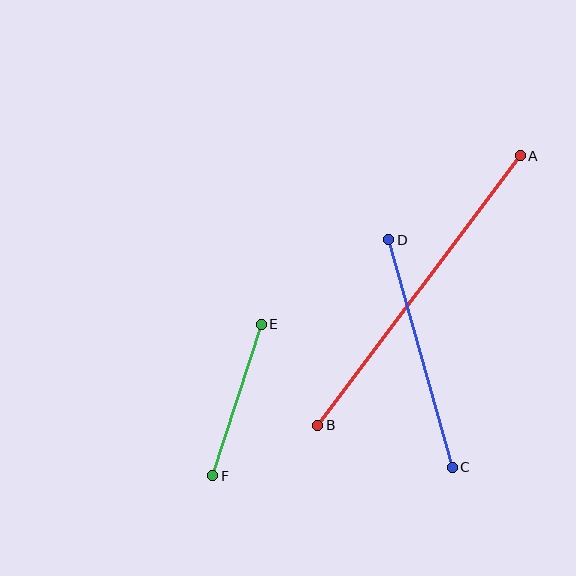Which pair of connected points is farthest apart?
Points A and B are farthest apart.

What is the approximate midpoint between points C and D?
The midpoint is at approximately (420, 353) pixels.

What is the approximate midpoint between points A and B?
The midpoint is at approximately (419, 291) pixels.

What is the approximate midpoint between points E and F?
The midpoint is at approximately (237, 400) pixels.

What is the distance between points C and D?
The distance is approximately 236 pixels.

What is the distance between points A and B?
The distance is approximately 337 pixels.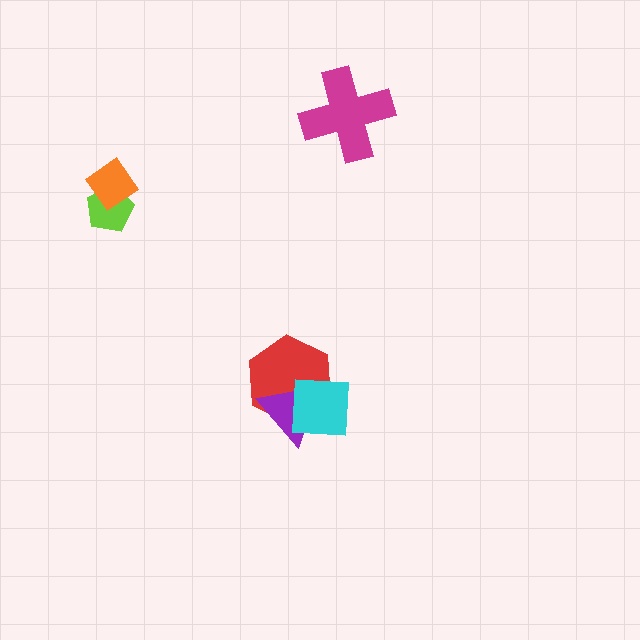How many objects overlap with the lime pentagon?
1 object overlaps with the lime pentagon.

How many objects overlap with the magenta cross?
0 objects overlap with the magenta cross.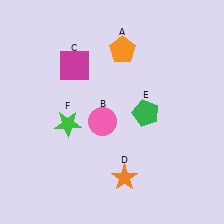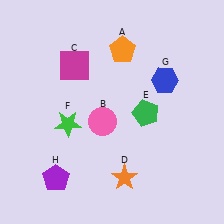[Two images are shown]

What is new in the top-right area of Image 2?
A blue hexagon (G) was added in the top-right area of Image 2.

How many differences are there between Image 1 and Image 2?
There are 2 differences between the two images.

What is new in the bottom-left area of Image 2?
A purple pentagon (H) was added in the bottom-left area of Image 2.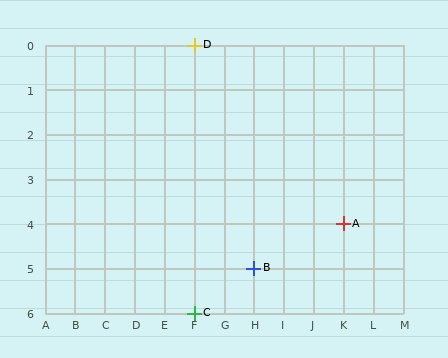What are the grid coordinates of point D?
Point D is at grid coordinates (F, 0).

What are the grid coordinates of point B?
Point B is at grid coordinates (H, 5).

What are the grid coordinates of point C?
Point C is at grid coordinates (F, 6).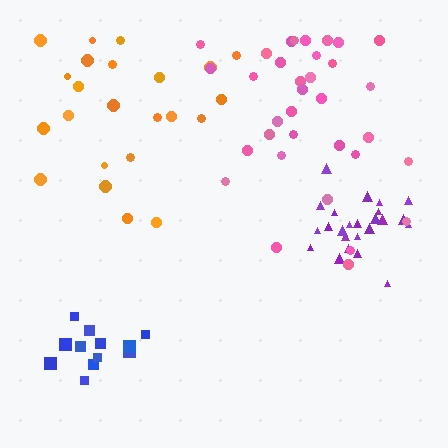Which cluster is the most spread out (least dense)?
Orange.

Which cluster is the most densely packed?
Purple.